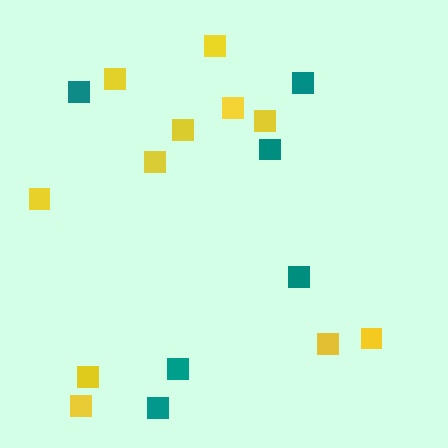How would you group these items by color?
There are 2 groups: one group of yellow squares (11) and one group of teal squares (6).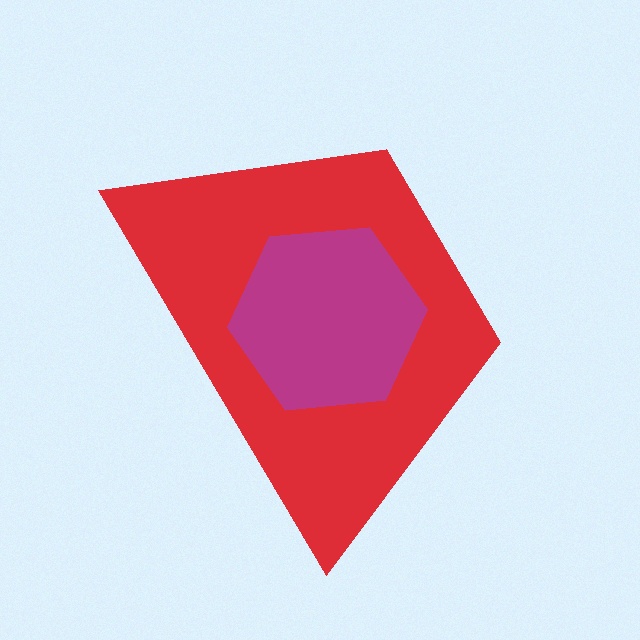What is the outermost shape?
The red trapezoid.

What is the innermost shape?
The magenta hexagon.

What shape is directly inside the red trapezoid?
The magenta hexagon.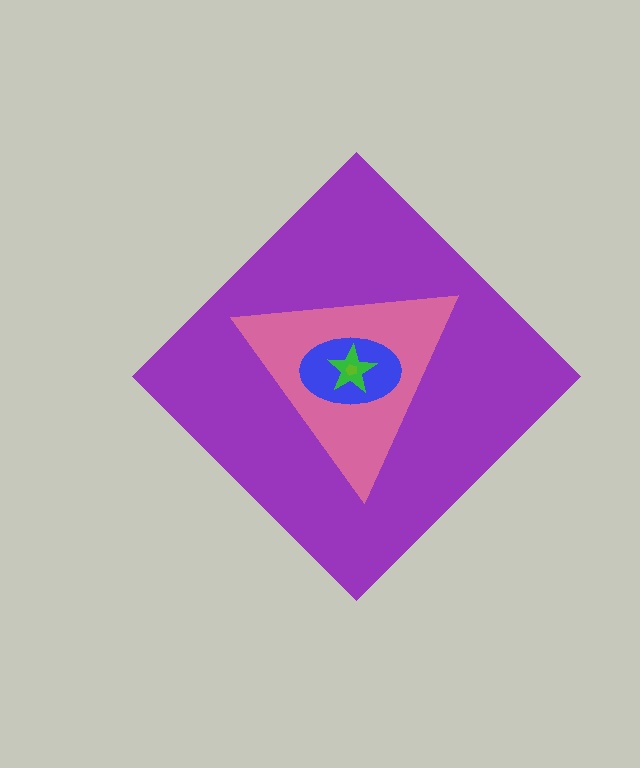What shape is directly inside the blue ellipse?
The green star.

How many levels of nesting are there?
5.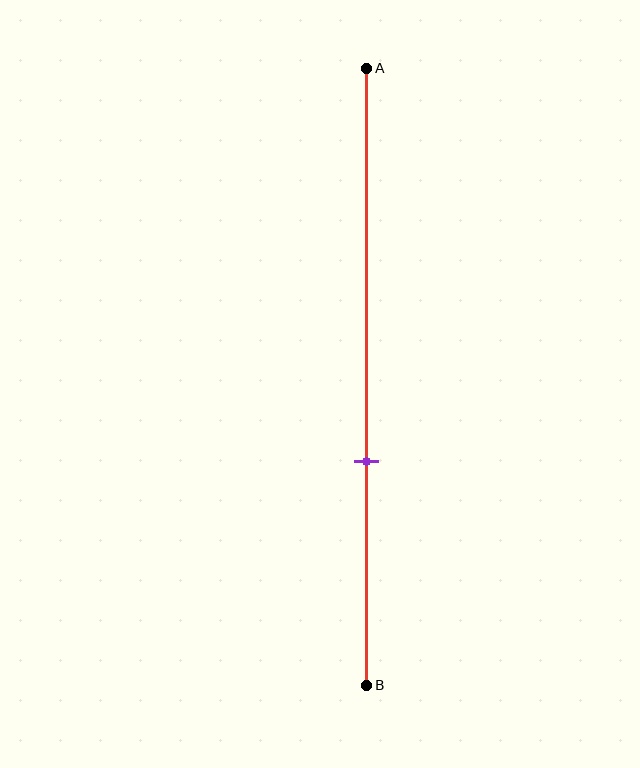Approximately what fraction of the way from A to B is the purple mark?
The purple mark is approximately 65% of the way from A to B.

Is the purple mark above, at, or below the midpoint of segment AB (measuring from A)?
The purple mark is below the midpoint of segment AB.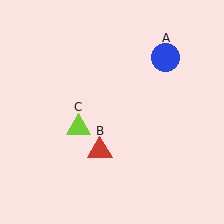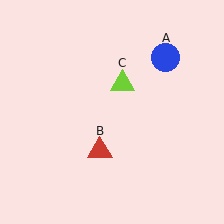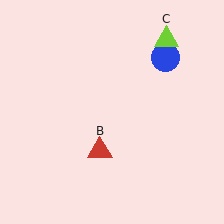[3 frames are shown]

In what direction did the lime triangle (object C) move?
The lime triangle (object C) moved up and to the right.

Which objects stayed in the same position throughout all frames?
Blue circle (object A) and red triangle (object B) remained stationary.